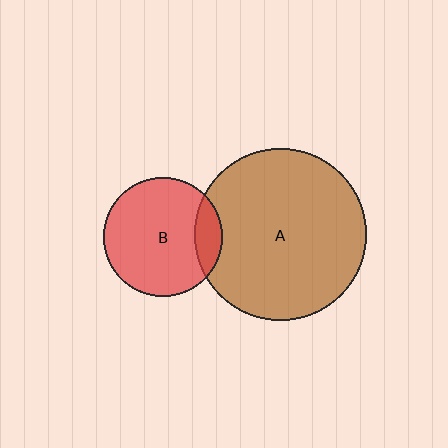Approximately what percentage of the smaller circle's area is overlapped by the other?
Approximately 15%.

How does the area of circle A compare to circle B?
Approximately 2.1 times.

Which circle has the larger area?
Circle A (brown).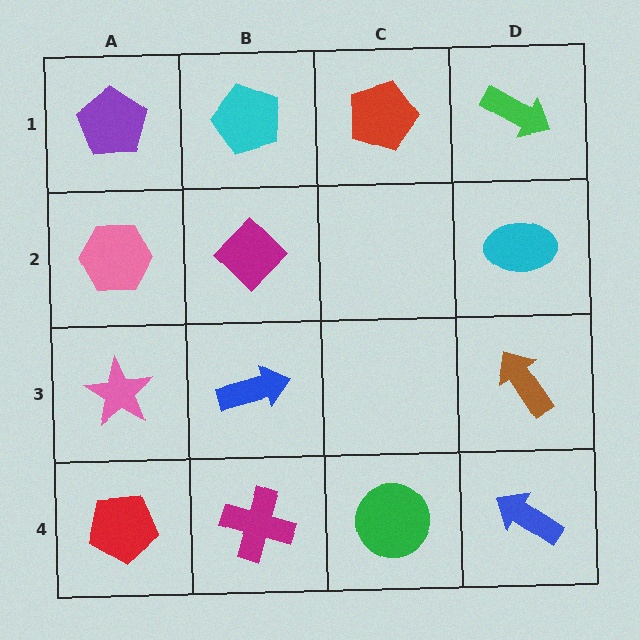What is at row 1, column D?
A green arrow.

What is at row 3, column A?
A pink star.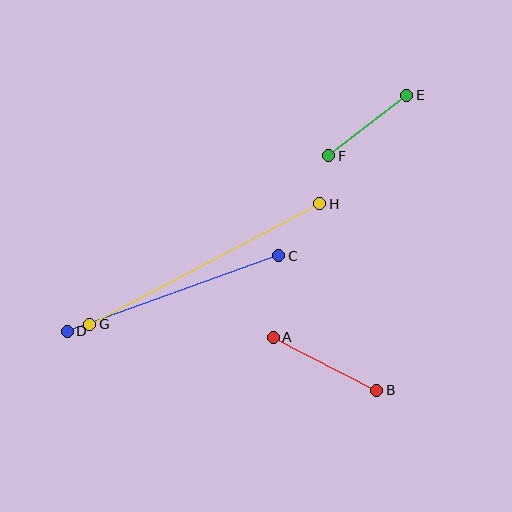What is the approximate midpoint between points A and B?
The midpoint is at approximately (325, 364) pixels.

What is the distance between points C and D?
The distance is approximately 224 pixels.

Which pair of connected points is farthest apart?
Points G and H are farthest apart.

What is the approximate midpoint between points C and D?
The midpoint is at approximately (173, 293) pixels.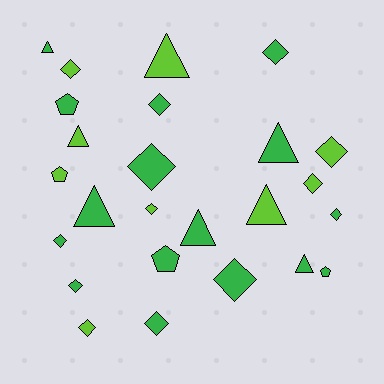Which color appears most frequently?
Green, with 16 objects.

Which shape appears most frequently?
Diamond, with 13 objects.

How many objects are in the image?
There are 25 objects.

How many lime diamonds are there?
There are 5 lime diamonds.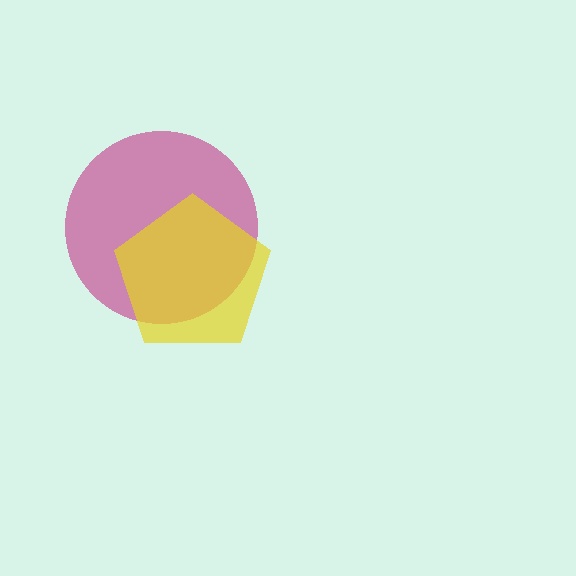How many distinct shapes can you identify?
There are 2 distinct shapes: a magenta circle, a yellow pentagon.